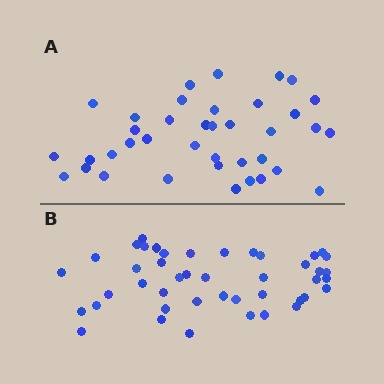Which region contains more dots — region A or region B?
Region B (the bottom region) has more dots.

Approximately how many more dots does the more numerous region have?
Region B has about 6 more dots than region A.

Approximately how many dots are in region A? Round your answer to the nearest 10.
About 40 dots. (The exact count is 38, which rounds to 40.)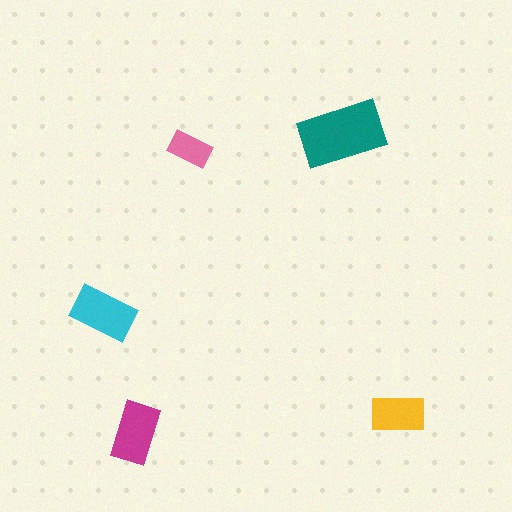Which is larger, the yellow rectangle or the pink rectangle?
The yellow one.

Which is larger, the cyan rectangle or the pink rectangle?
The cyan one.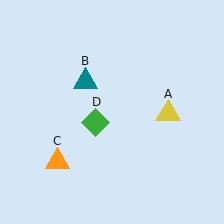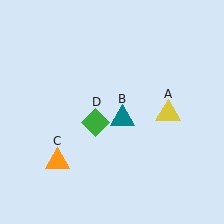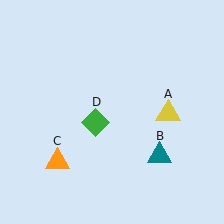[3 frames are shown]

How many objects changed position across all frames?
1 object changed position: teal triangle (object B).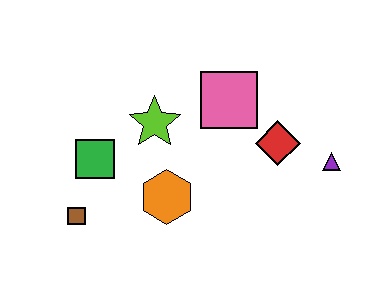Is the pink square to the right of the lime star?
Yes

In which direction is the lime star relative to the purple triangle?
The lime star is to the left of the purple triangle.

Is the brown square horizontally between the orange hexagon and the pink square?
No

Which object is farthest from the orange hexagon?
The purple triangle is farthest from the orange hexagon.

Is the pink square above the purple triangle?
Yes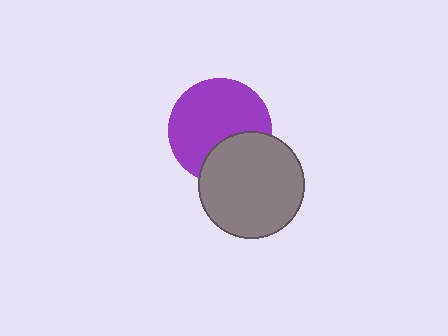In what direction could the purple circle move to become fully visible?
The purple circle could move up. That would shift it out from behind the gray circle entirely.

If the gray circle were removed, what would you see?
You would see the complete purple circle.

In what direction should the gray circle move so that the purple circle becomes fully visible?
The gray circle should move down. That is the shortest direction to clear the overlap and leave the purple circle fully visible.